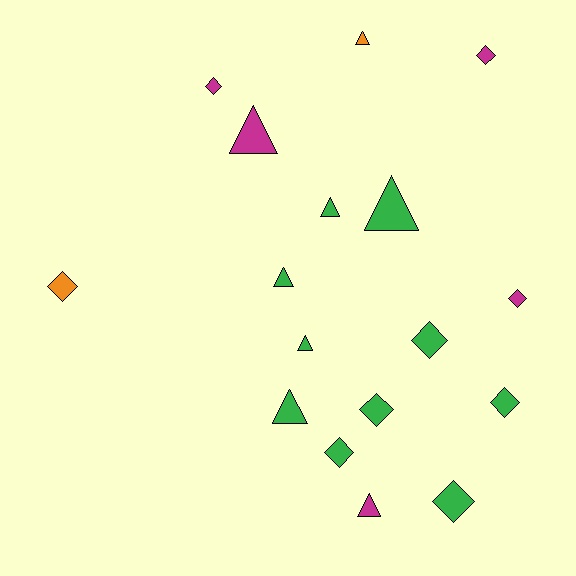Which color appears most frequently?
Green, with 10 objects.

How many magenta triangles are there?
There are 2 magenta triangles.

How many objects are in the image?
There are 17 objects.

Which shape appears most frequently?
Diamond, with 9 objects.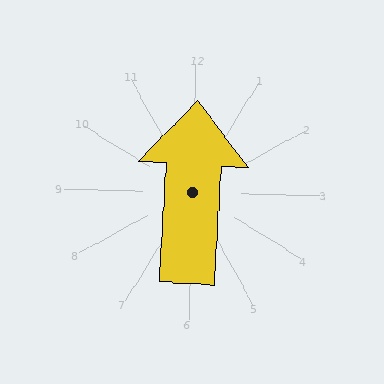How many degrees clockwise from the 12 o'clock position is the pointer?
Approximately 2 degrees.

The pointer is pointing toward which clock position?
Roughly 12 o'clock.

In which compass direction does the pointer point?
North.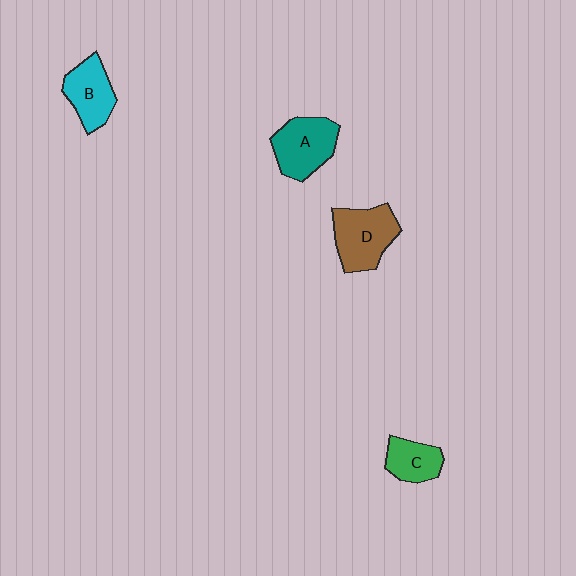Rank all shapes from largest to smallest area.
From largest to smallest: D (brown), A (teal), B (cyan), C (green).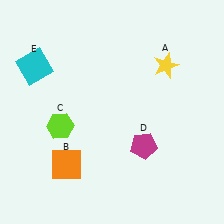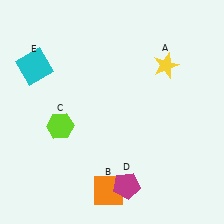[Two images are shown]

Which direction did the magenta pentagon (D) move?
The magenta pentagon (D) moved down.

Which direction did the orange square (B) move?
The orange square (B) moved right.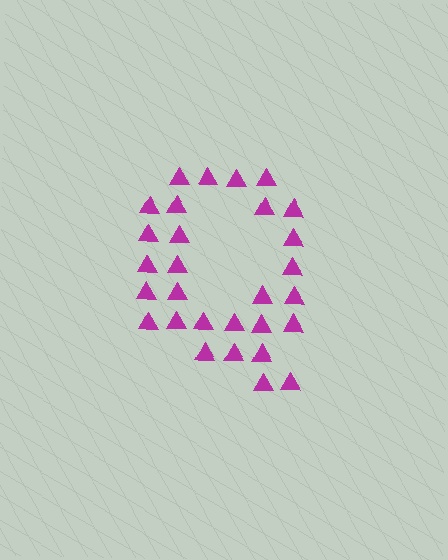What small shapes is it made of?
It is made of small triangles.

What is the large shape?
The large shape is the letter Q.